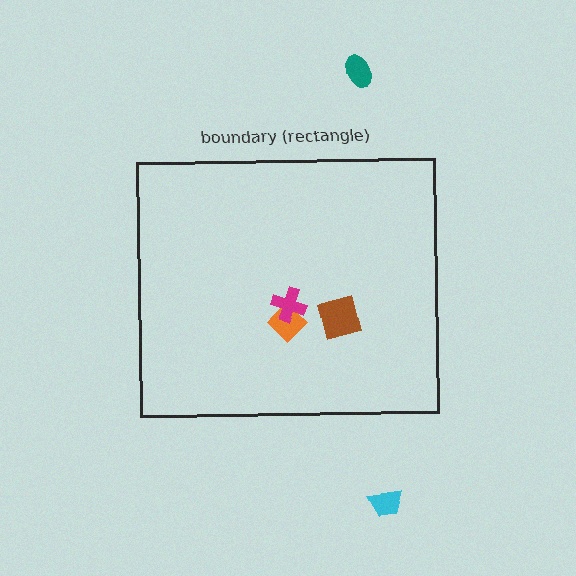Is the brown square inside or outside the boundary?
Inside.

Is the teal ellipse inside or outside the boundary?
Outside.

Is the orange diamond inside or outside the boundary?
Inside.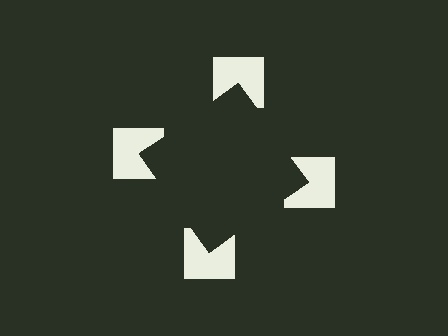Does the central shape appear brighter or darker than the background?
It typically appears slightly darker than the background, even though no actual brightness change is drawn.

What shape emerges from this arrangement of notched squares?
An illusory square — its edges are inferred from the aligned wedge cuts in the notched squares, not physically drawn.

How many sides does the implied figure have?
4 sides.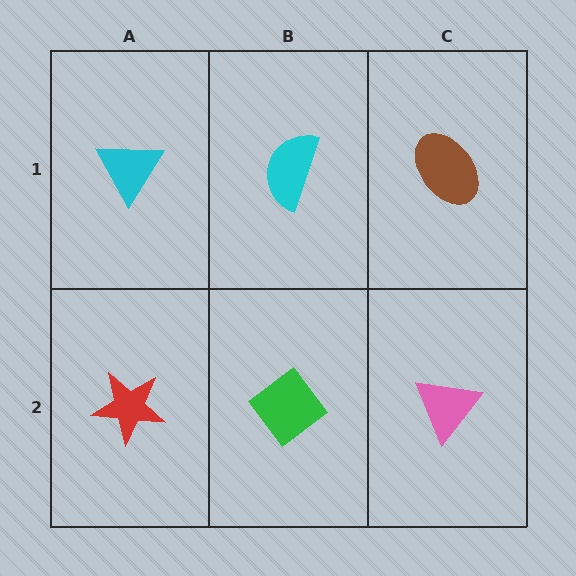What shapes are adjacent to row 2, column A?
A cyan triangle (row 1, column A), a green diamond (row 2, column B).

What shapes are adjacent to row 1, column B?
A green diamond (row 2, column B), a cyan triangle (row 1, column A), a brown ellipse (row 1, column C).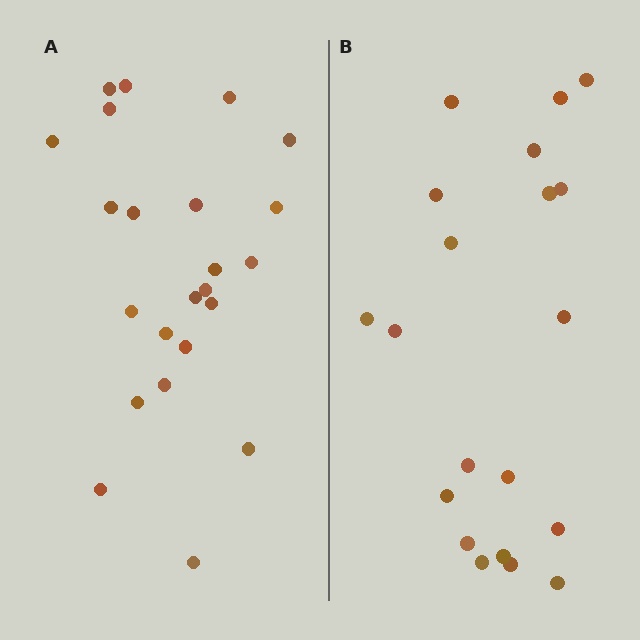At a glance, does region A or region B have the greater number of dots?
Region A (the left region) has more dots.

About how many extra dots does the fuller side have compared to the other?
Region A has just a few more — roughly 2 or 3 more dots than region B.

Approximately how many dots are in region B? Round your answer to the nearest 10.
About 20 dots.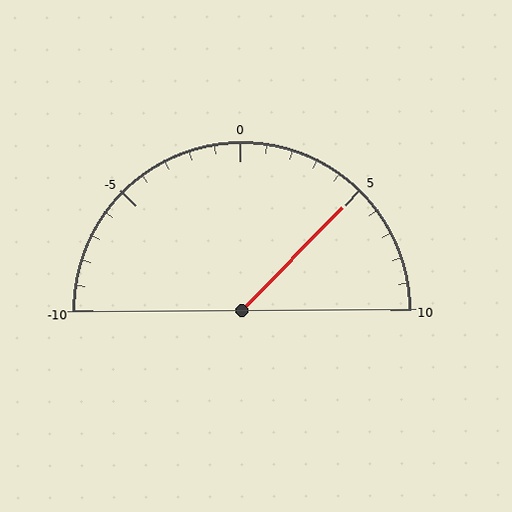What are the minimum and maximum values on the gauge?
The gauge ranges from -10 to 10.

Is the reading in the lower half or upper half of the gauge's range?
The reading is in the upper half of the range (-10 to 10).